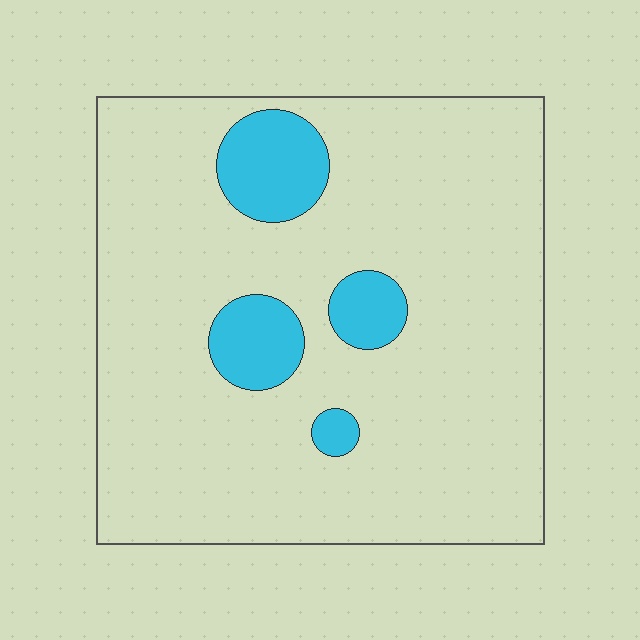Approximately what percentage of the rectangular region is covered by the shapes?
Approximately 10%.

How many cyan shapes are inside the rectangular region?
4.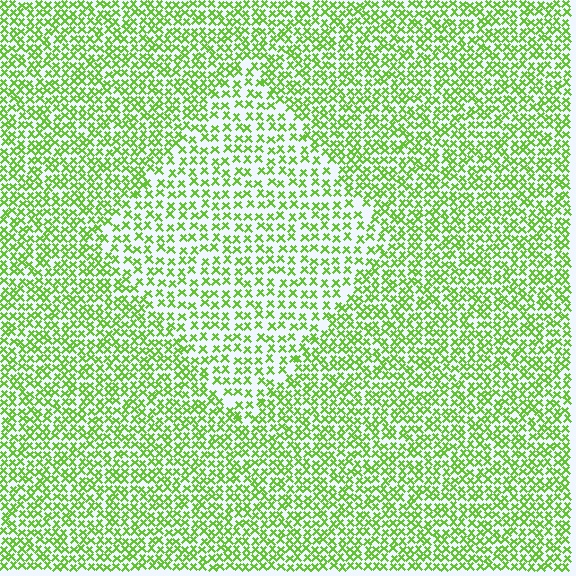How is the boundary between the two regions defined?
The boundary is defined by a change in element density (approximately 1.6x ratio). All elements are the same color, size, and shape.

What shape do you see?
I see a diamond.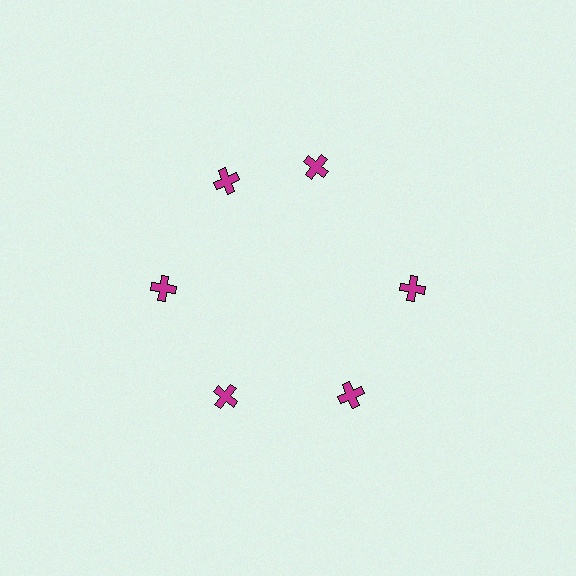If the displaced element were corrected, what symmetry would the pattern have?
It would have 6-fold rotational symmetry — the pattern would map onto itself every 60 degrees.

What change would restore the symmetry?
The symmetry would be restored by rotating it back into even spacing with its neighbors so that all 6 crosses sit at equal angles and equal distance from the center.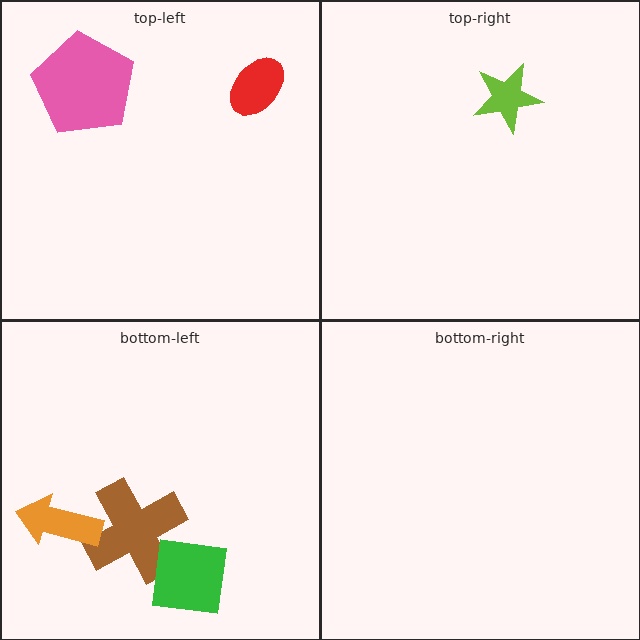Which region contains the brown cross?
The bottom-left region.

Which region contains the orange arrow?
The bottom-left region.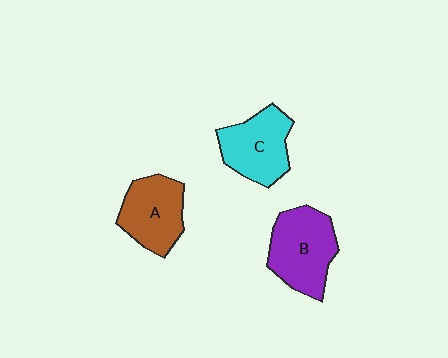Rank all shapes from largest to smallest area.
From largest to smallest: B (purple), C (cyan), A (brown).